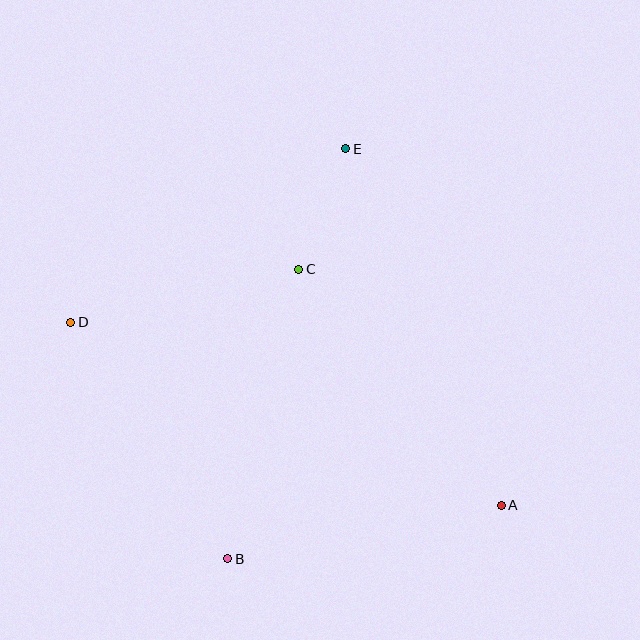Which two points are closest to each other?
Points C and E are closest to each other.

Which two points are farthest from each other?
Points A and D are farthest from each other.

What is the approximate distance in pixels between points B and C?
The distance between B and C is approximately 298 pixels.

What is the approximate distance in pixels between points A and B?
The distance between A and B is approximately 279 pixels.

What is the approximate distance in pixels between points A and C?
The distance between A and C is approximately 311 pixels.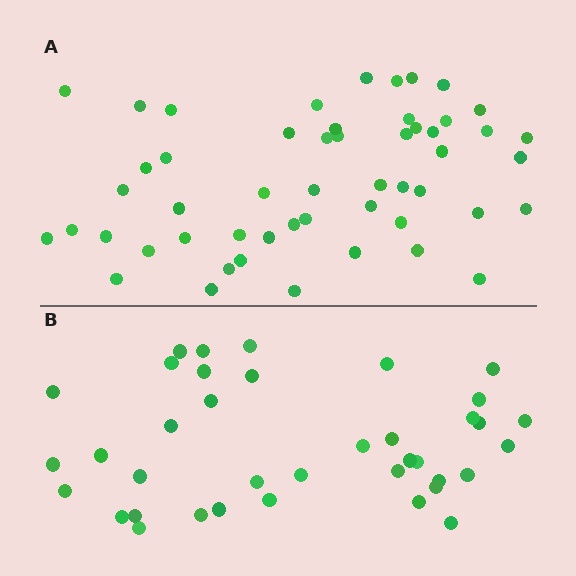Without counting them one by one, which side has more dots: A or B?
Region A (the top region) has more dots.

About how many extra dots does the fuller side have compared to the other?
Region A has approximately 15 more dots than region B.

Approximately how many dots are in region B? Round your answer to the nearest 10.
About 40 dots. (The exact count is 38, which rounds to 40.)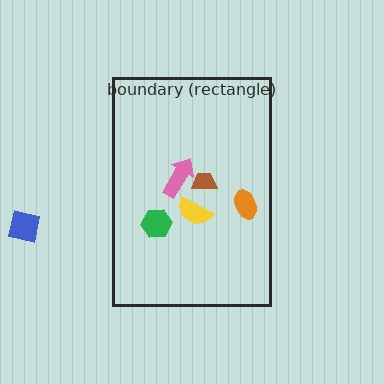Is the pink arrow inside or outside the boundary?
Inside.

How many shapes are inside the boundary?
5 inside, 1 outside.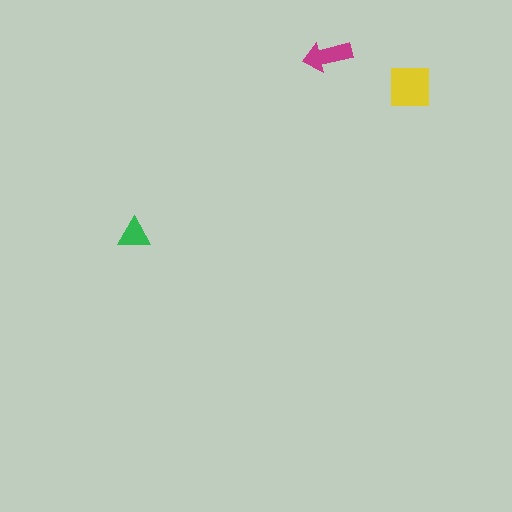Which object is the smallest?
The green triangle.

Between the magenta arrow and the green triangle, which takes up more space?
The magenta arrow.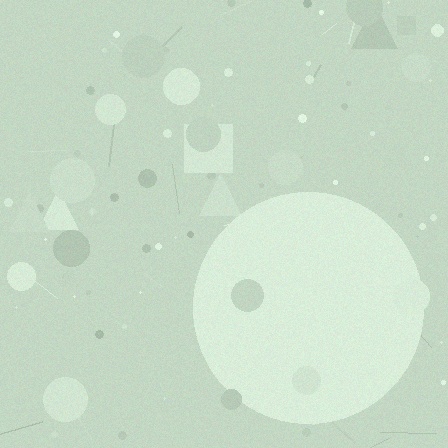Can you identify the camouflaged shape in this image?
The camouflaged shape is a circle.